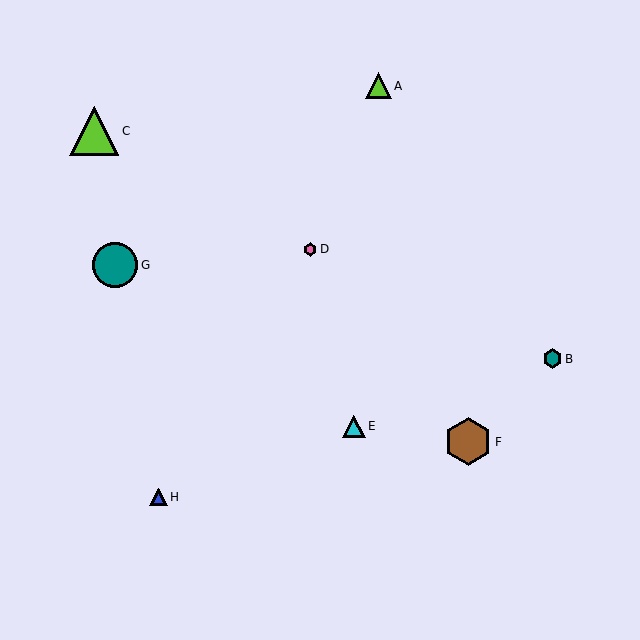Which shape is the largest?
The lime triangle (labeled C) is the largest.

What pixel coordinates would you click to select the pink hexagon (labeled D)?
Click at (310, 249) to select the pink hexagon D.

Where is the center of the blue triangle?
The center of the blue triangle is at (159, 497).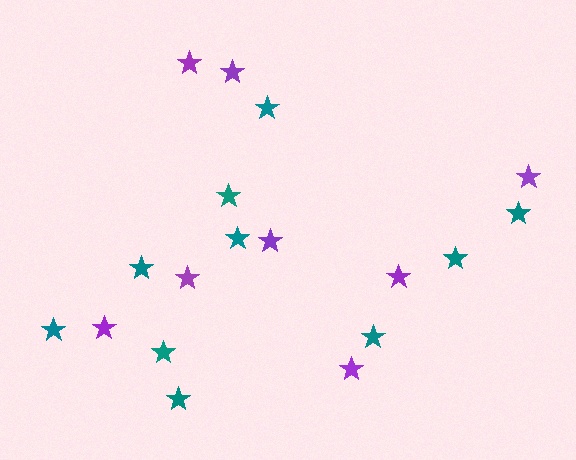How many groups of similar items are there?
There are 2 groups: one group of purple stars (8) and one group of teal stars (10).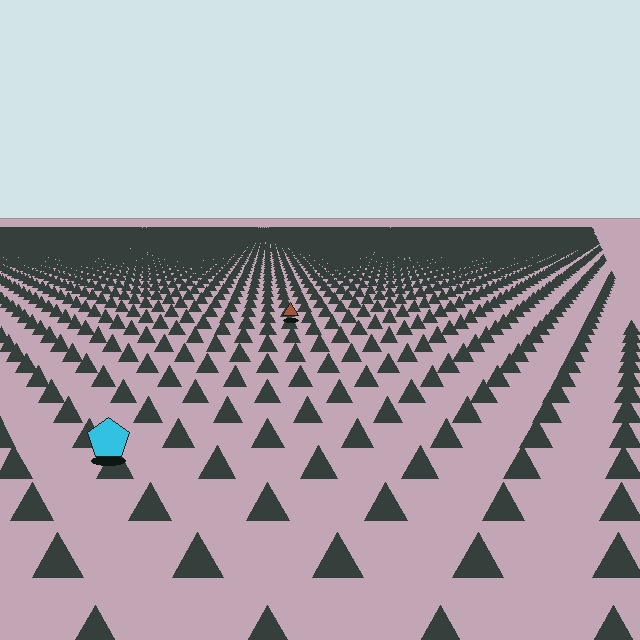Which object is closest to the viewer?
The cyan pentagon is closest. The texture marks near it are larger and more spread out.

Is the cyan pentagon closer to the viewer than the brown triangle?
Yes. The cyan pentagon is closer — you can tell from the texture gradient: the ground texture is coarser near it.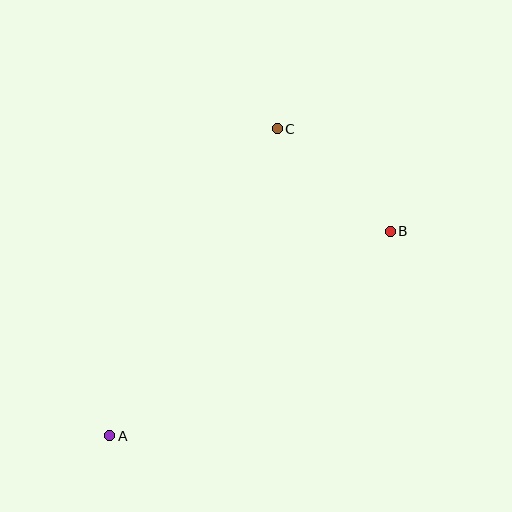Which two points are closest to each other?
Points B and C are closest to each other.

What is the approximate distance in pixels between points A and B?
The distance between A and B is approximately 347 pixels.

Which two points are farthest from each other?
Points A and C are farthest from each other.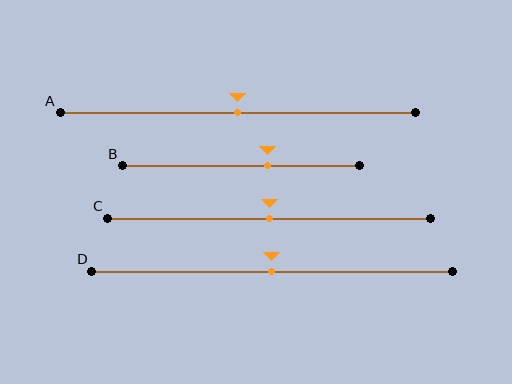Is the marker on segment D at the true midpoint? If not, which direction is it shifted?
Yes, the marker on segment D is at the true midpoint.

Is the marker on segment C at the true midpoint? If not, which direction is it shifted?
Yes, the marker on segment C is at the true midpoint.